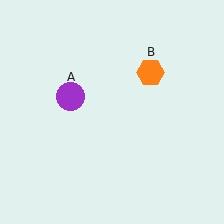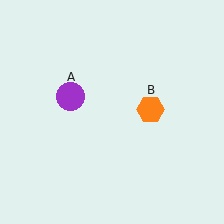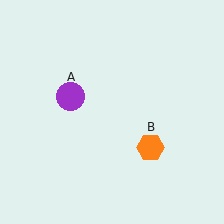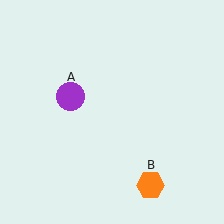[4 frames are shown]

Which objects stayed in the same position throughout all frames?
Purple circle (object A) remained stationary.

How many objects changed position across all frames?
1 object changed position: orange hexagon (object B).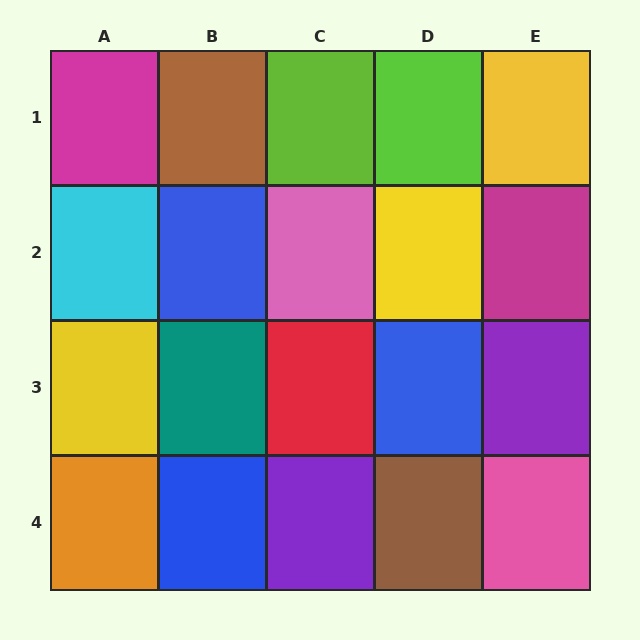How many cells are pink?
2 cells are pink.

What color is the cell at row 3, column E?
Purple.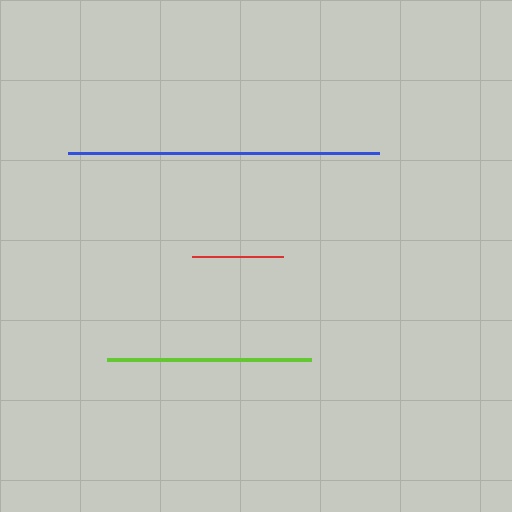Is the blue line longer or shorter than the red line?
The blue line is longer than the red line.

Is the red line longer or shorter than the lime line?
The lime line is longer than the red line.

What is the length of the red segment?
The red segment is approximately 92 pixels long.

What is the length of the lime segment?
The lime segment is approximately 204 pixels long.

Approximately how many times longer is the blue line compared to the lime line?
The blue line is approximately 1.5 times the length of the lime line.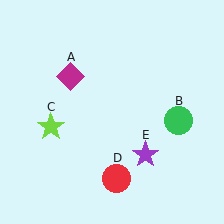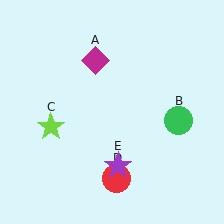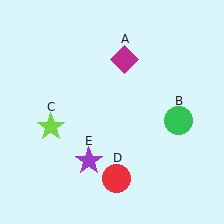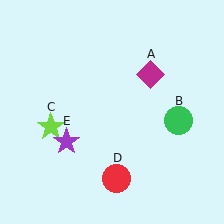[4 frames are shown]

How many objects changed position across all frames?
2 objects changed position: magenta diamond (object A), purple star (object E).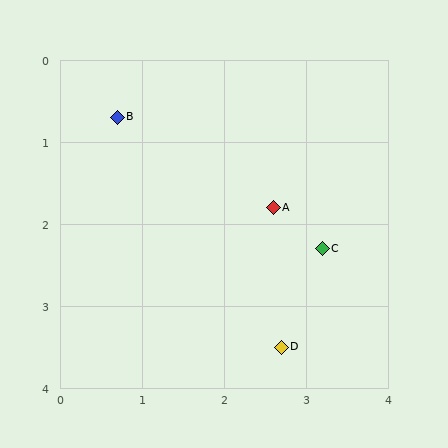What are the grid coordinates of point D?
Point D is at approximately (2.7, 3.5).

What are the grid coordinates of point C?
Point C is at approximately (3.2, 2.3).